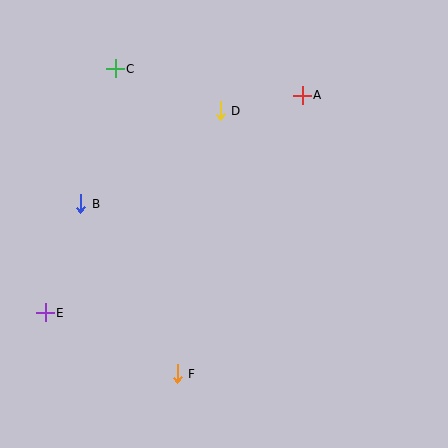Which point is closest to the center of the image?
Point D at (220, 111) is closest to the center.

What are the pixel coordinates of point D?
Point D is at (220, 111).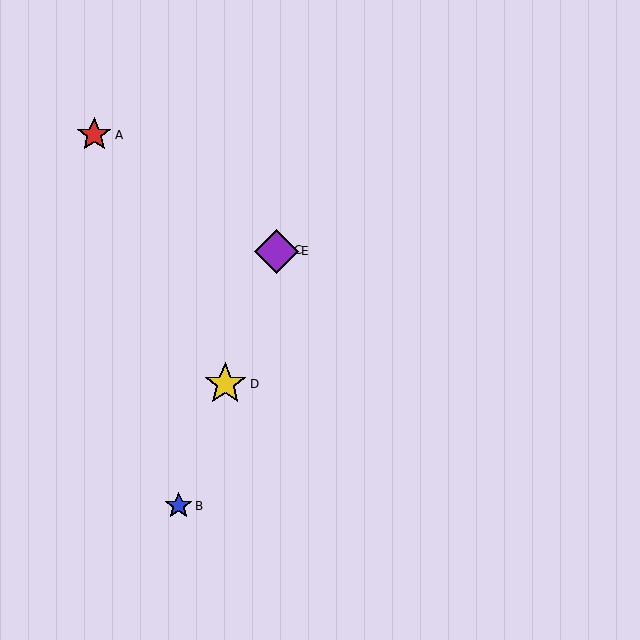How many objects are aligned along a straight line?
4 objects (B, C, D, E) are aligned along a straight line.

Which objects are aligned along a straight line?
Objects B, C, D, E are aligned along a straight line.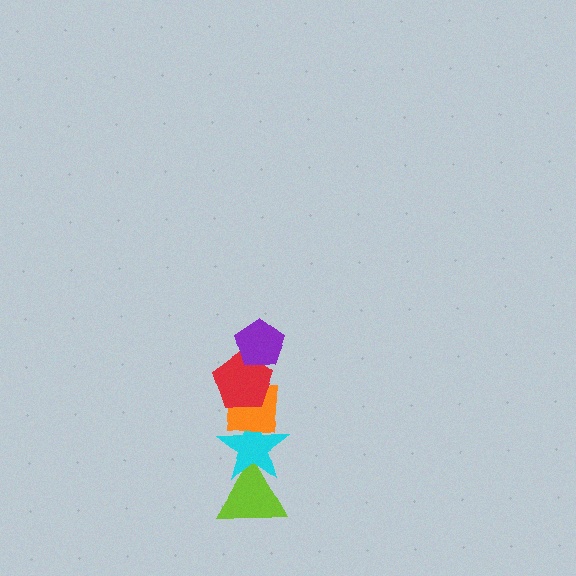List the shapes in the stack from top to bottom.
From top to bottom: the purple pentagon, the red pentagon, the orange square, the cyan star, the lime triangle.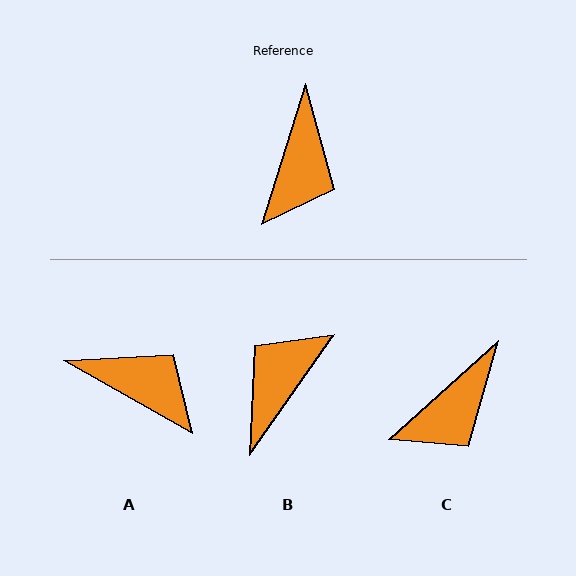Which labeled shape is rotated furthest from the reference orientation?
B, about 162 degrees away.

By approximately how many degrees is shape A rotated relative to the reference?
Approximately 78 degrees counter-clockwise.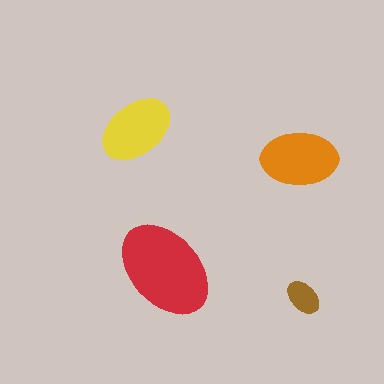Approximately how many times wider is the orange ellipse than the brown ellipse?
About 2 times wider.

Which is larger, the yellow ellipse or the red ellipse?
The red one.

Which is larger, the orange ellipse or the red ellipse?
The red one.